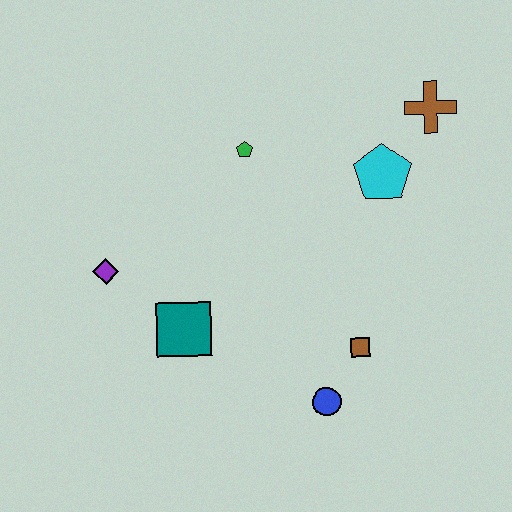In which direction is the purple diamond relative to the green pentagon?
The purple diamond is to the left of the green pentagon.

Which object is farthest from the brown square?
The purple diamond is farthest from the brown square.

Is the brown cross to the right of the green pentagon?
Yes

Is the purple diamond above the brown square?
Yes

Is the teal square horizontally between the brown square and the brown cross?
No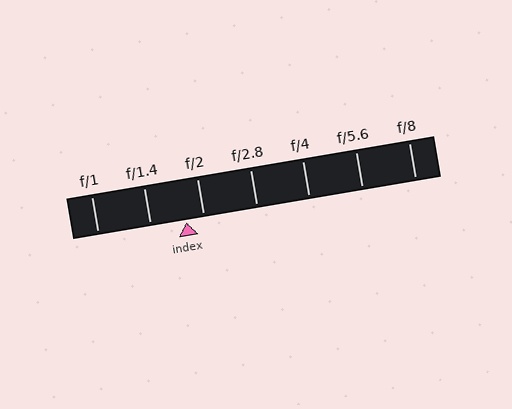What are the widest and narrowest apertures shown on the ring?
The widest aperture shown is f/1 and the narrowest is f/8.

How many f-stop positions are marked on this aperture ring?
There are 7 f-stop positions marked.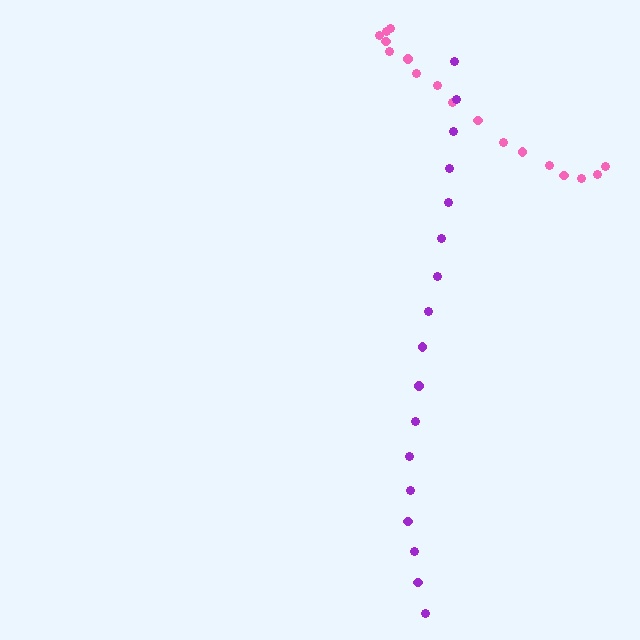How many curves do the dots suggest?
There are 2 distinct paths.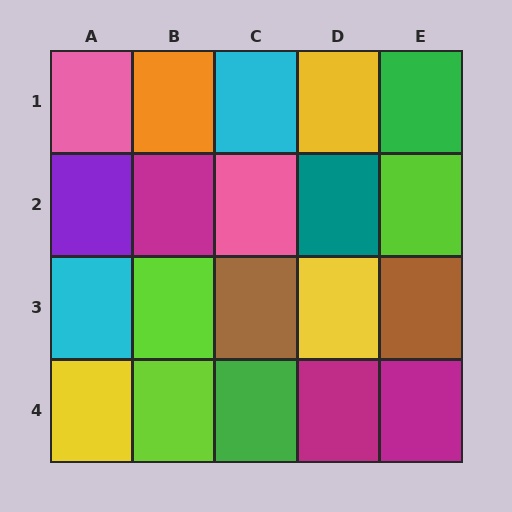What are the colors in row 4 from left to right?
Yellow, lime, green, magenta, magenta.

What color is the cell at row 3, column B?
Lime.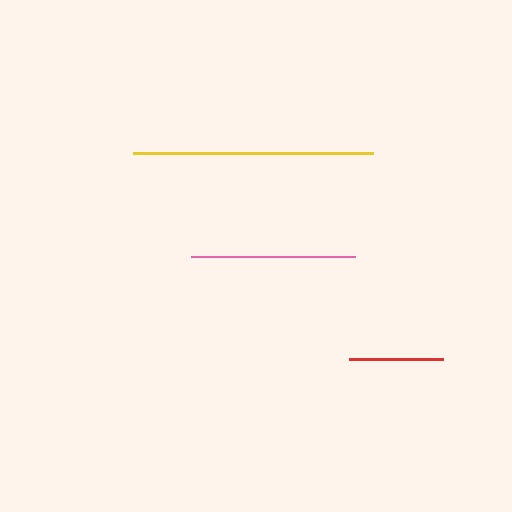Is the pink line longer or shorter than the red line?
The pink line is longer than the red line.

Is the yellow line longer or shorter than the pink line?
The yellow line is longer than the pink line.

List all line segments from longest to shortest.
From longest to shortest: yellow, pink, red.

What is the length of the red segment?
The red segment is approximately 95 pixels long.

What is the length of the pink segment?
The pink segment is approximately 165 pixels long.